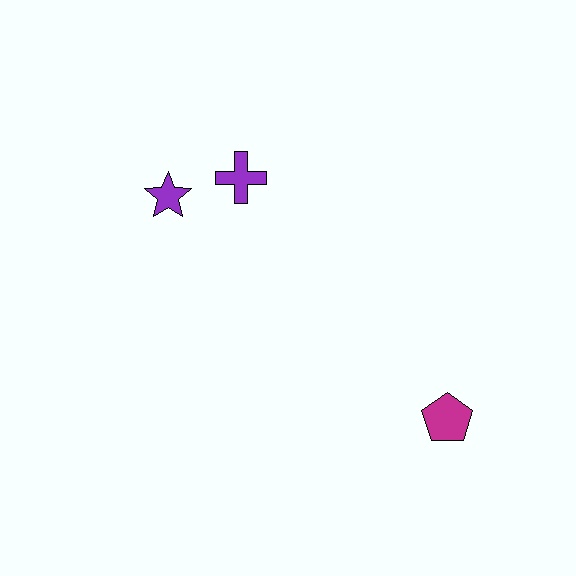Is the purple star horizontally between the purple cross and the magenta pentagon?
No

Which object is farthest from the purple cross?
The magenta pentagon is farthest from the purple cross.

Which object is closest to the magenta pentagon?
The purple cross is closest to the magenta pentagon.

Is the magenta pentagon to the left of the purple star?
No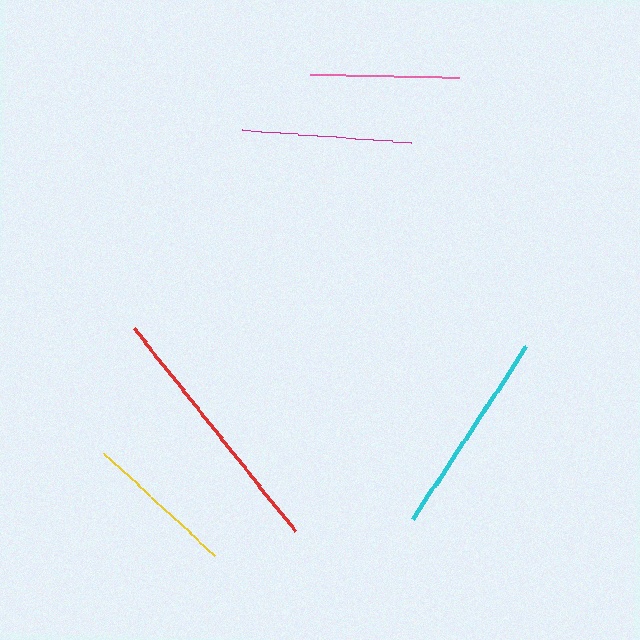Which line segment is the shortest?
The pink line is the shortest at approximately 149 pixels.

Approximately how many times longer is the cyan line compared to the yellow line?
The cyan line is approximately 1.4 times the length of the yellow line.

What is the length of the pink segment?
The pink segment is approximately 149 pixels long.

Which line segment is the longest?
The red line is the longest at approximately 259 pixels.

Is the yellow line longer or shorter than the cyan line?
The cyan line is longer than the yellow line.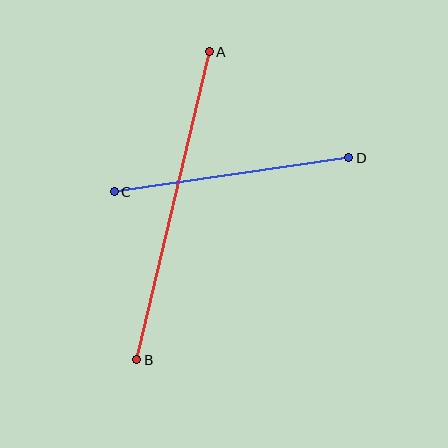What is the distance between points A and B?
The distance is approximately 317 pixels.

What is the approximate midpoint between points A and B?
The midpoint is at approximately (173, 206) pixels.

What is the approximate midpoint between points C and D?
The midpoint is at approximately (231, 175) pixels.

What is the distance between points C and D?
The distance is approximately 237 pixels.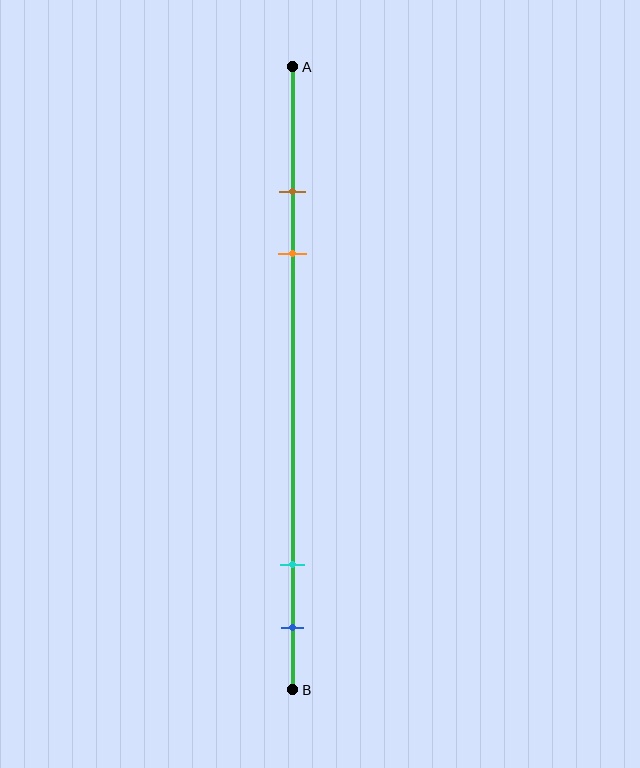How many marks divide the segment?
There are 4 marks dividing the segment.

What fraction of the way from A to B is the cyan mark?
The cyan mark is approximately 80% (0.8) of the way from A to B.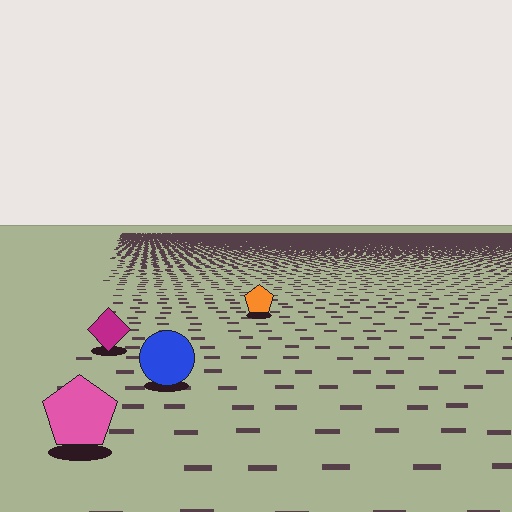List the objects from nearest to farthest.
From nearest to farthest: the pink pentagon, the blue circle, the magenta diamond, the orange pentagon.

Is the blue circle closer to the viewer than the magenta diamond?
Yes. The blue circle is closer — you can tell from the texture gradient: the ground texture is coarser near it.